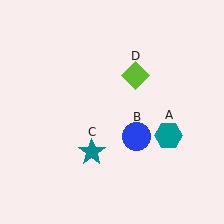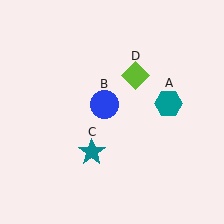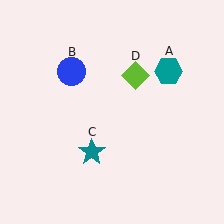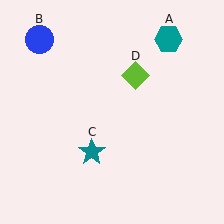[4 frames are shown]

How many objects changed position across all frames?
2 objects changed position: teal hexagon (object A), blue circle (object B).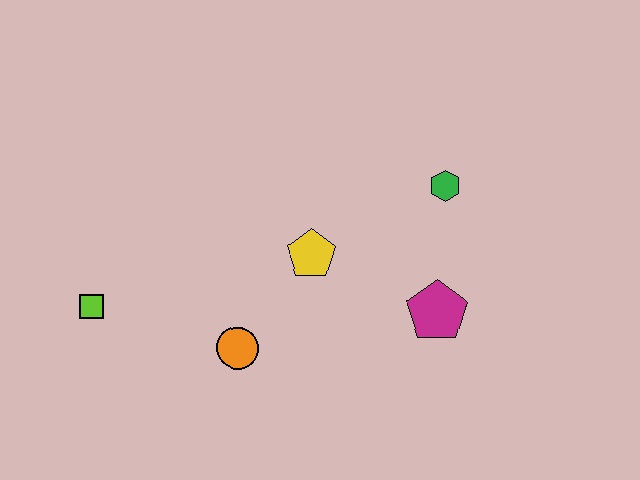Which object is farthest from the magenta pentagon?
The lime square is farthest from the magenta pentagon.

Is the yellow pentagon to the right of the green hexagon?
No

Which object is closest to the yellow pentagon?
The orange circle is closest to the yellow pentagon.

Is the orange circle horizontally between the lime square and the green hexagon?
Yes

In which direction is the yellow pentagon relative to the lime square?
The yellow pentagon is to the right of the lime square.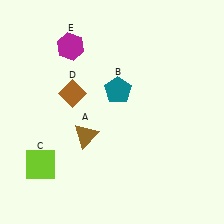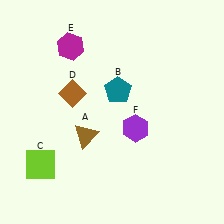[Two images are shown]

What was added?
A purple hexagon (F) was added in Image 2.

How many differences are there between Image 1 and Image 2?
There is 1 difference between the two images.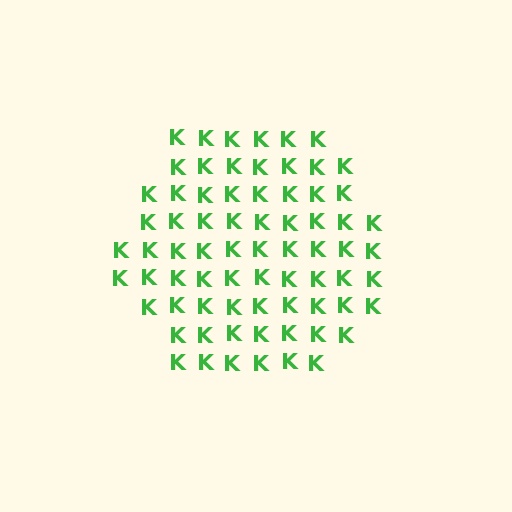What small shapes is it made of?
It is made of small letter K's.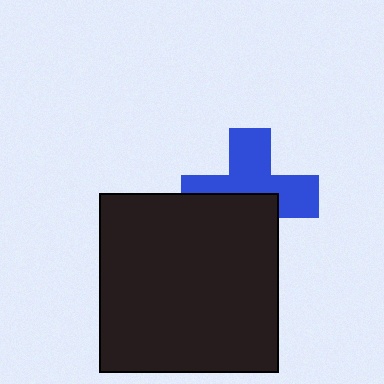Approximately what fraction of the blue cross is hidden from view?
Roughly 44% of the blue cross is hidden behind the black square.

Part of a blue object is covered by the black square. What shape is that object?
It is a cross.